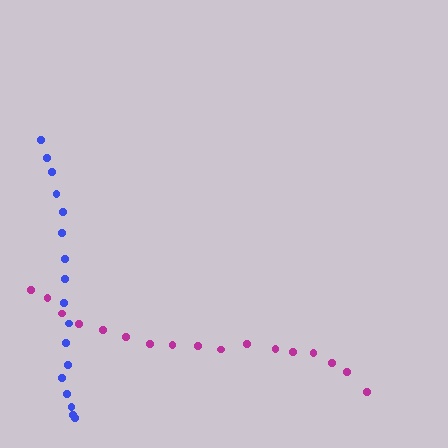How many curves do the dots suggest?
There are 2 distinct paths.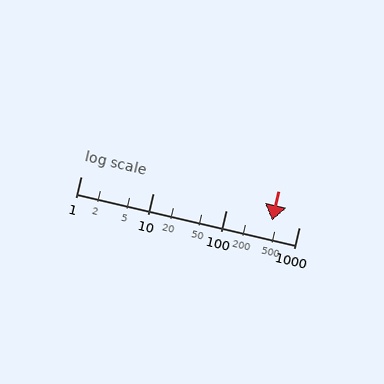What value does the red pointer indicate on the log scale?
The pointer indicates approximately 430.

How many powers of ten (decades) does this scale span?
The scale spans 3 decades, from 1 to 1000.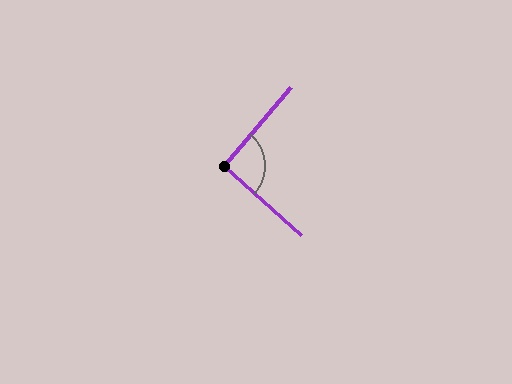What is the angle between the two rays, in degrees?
Approximately 91 degrees.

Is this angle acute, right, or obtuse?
It is approximately a right angle.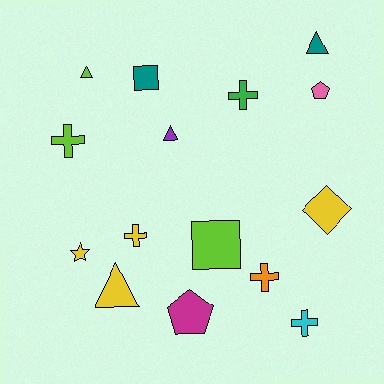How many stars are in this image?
There is 1 star.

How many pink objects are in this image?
There is 1 pink object.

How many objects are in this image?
There are 15 objects.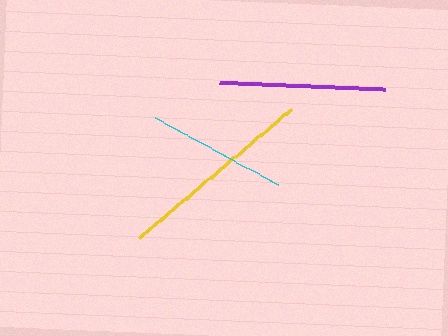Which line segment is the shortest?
The cyan line is the shortest at approximately 141 pixels.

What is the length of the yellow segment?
The yellow segment is approximately 200 pixels long.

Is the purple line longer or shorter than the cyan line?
The purple line is longer than the cyan line.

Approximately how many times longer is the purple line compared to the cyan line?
The purple line is approximately 1.2 times the length of the cyan line.